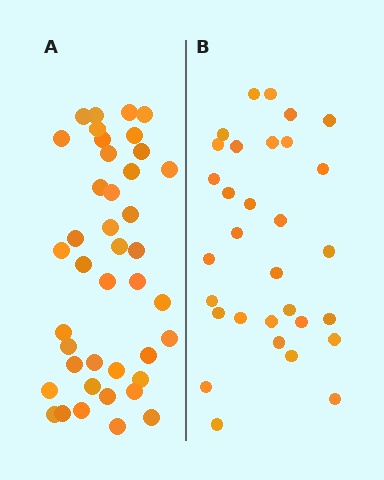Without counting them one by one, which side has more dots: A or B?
Region A (the left region) has more dots.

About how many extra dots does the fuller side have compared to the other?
Region A has roughly 10 or so more dots than region B.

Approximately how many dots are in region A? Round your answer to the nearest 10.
About 40 dots. (The exact count is 41, which rounds to 40.)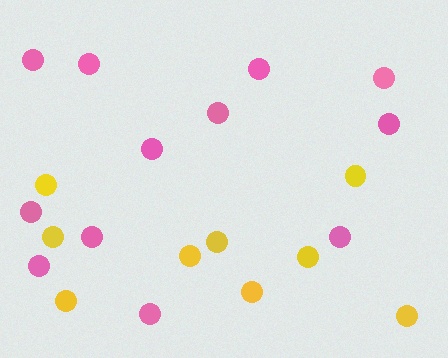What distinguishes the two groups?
There are 2 groups: one group of yellow circles (9) and one group of pink circles (12).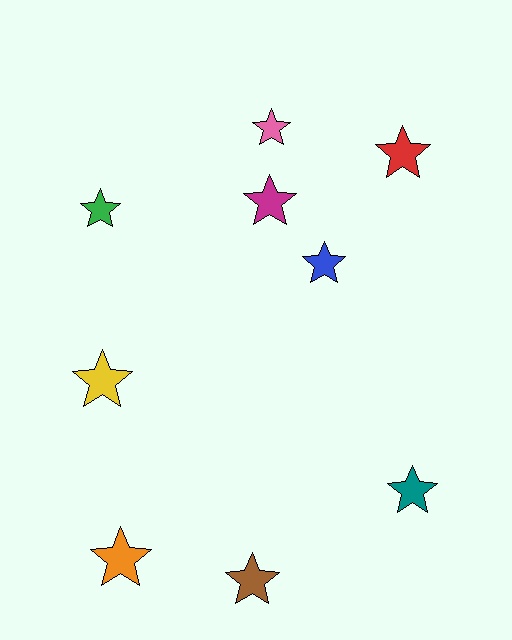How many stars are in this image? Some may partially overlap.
There are 9 stars.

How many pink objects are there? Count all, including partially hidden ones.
There is 1 pink object.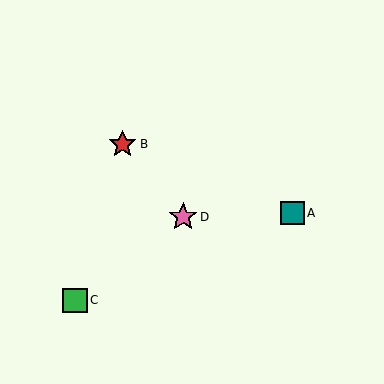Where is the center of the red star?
The center of the red star is at (123, 144).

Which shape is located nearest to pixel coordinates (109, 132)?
The red star (labeled B) at (123, 144) is nearest to that location.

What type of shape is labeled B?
Shape B is a red star.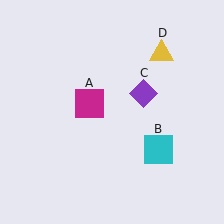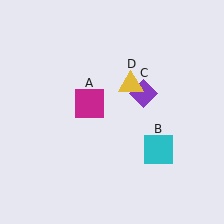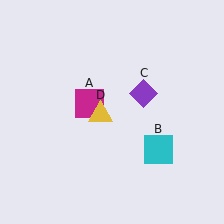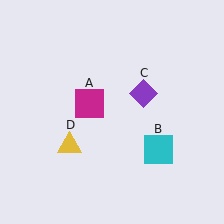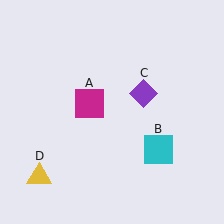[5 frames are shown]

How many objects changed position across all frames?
1 object changed position: yellow triangle (object D).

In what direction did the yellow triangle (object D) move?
The yellow triangle (object D) moved down and to the left.